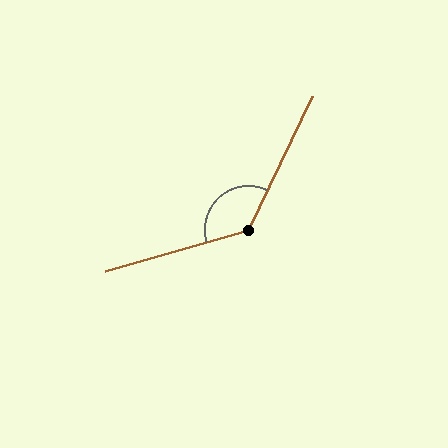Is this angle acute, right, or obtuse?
It is obtuse.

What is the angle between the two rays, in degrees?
Approximately 131 degrees.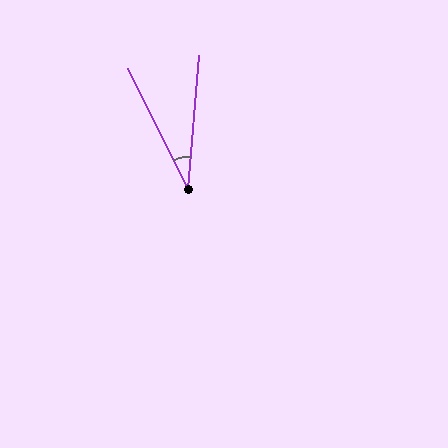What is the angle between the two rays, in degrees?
Approximately 31 degrees.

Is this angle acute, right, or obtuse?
It is acute.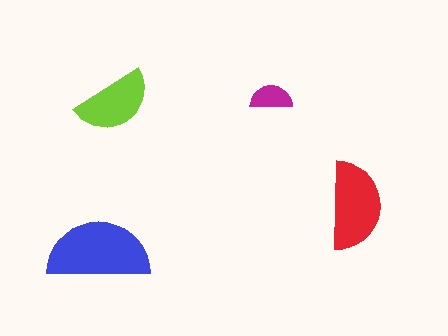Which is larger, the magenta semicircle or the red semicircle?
The red one.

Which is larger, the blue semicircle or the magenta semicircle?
The blue one.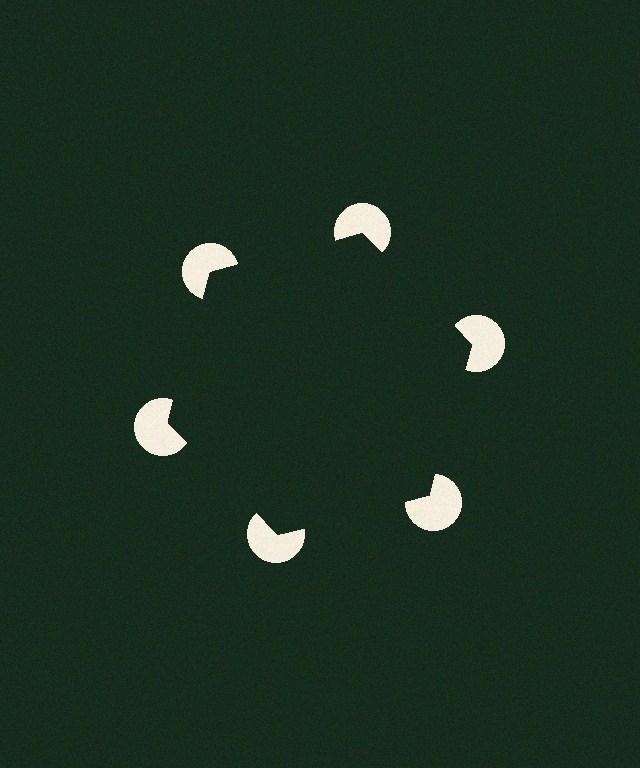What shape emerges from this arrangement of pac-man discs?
An illusory hexagon — its edges are inferred from the aligned wedge cuts in the pac-man discs, not physically drawn.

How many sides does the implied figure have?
6 sides.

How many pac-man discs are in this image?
There are 6 — one at each vertex of the illusory hexagon.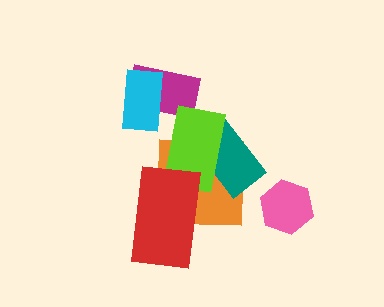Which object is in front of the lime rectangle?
The red rectangle is in front of the lime rectangle.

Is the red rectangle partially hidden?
No, no other shape covers it.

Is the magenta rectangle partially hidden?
Yes, it is partially covered by another shape.